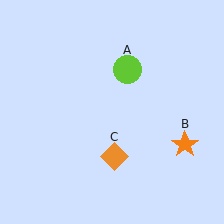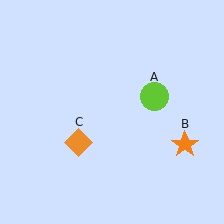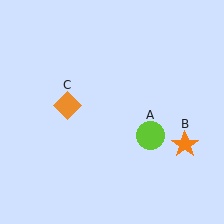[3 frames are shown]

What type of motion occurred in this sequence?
The lime circle (object A), orange diamond (object C) rotated clockwise around the center of the scene.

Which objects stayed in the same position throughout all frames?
Orange star (object B) remained stationary.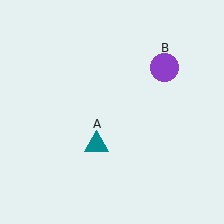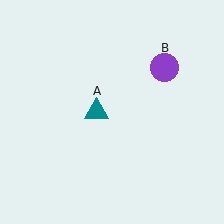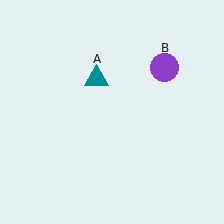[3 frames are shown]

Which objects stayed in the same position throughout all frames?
Purple circle (object B) remained stationary.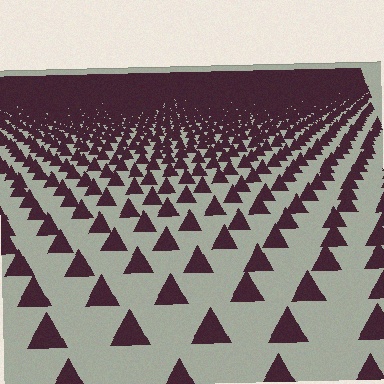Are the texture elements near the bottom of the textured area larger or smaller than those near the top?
Larger. Near the bottom, elements are closer to the viewer and appear at a bigger on-screen size.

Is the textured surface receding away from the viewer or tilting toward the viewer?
The surface is receding away from the viewer. Texture elements get smaller and denser toward the top.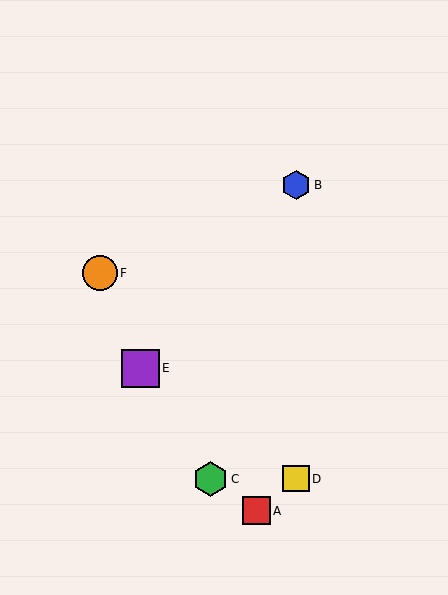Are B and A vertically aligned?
No, B is at x≈296 and A is at x≈256.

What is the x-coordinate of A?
Object A is at x≈256.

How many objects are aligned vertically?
2 objects (B, D) are aligned vertically.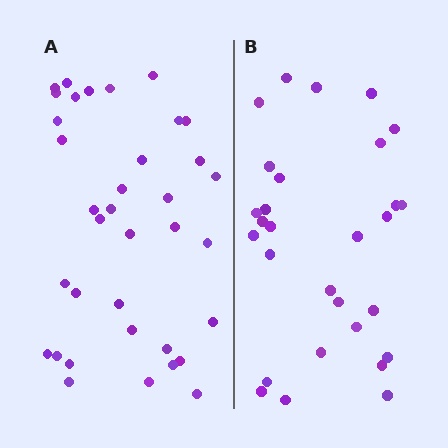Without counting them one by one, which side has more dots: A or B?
Region A (the left region) has more dots.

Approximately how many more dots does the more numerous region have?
Region A has roughly 8 or so more dots than region B.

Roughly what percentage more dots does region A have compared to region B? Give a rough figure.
About 25% more.